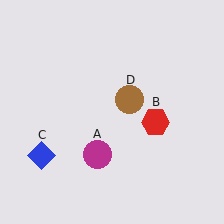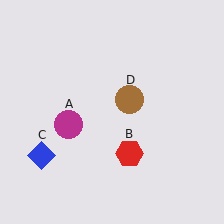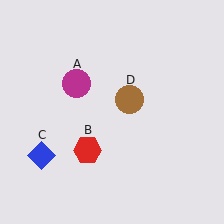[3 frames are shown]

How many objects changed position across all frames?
2 objects changed position: magenta circle (object A), red hexagon (object B).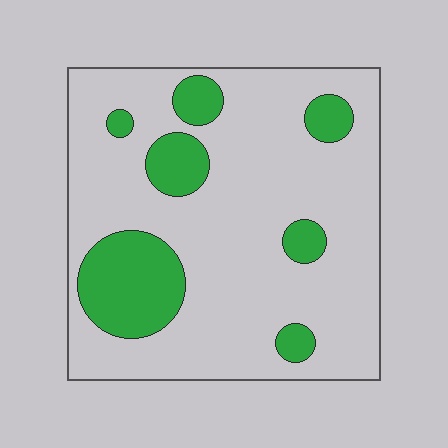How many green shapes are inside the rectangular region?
7.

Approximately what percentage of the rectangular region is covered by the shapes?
Approximately 20%.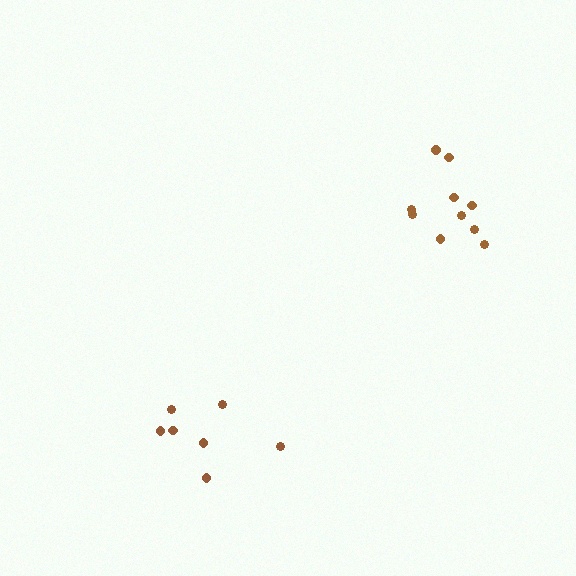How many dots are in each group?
Group 1: 7 dots, Group 2: 10 dots (17 total).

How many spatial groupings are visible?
There are 2 spatial groupings.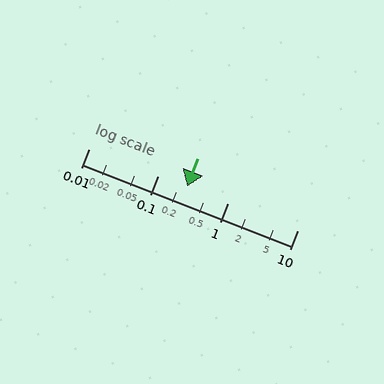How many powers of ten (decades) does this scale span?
The scale spans 3 decades, from 0.01 to 10.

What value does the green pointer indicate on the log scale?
The pointer indicates approximately 0.26.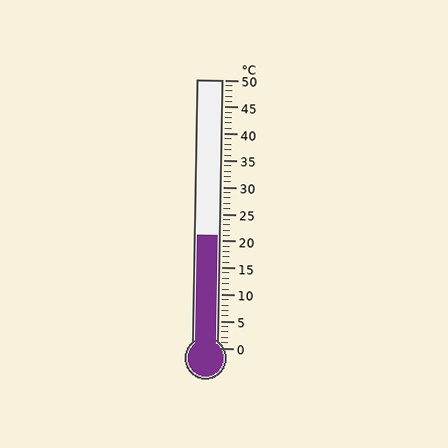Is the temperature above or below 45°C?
The temperature is below 45°C.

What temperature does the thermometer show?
The thermometer shows approximately 21°C.